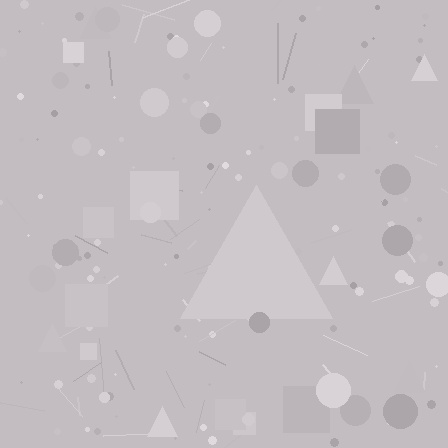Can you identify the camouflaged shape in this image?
The camouflaged shape is a triangle.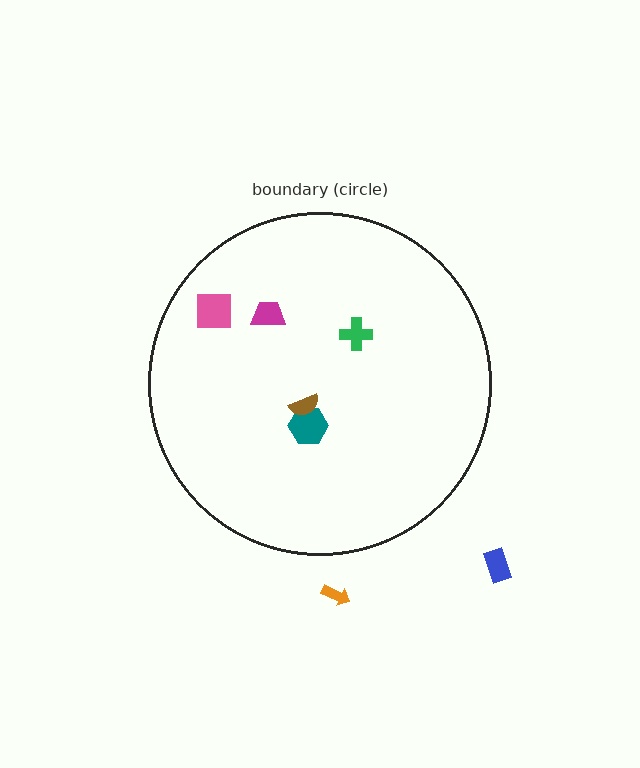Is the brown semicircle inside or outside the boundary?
Inside.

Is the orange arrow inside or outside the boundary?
Outside.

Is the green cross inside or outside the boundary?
Inside.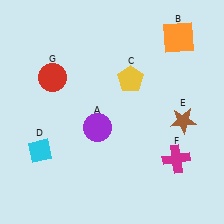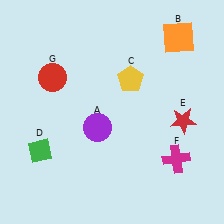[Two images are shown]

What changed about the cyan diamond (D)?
In Image 1, D is cyan. In Image 2, it changed to green.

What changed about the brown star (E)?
In Image 1, E is brown. In Image 2, it changed to red.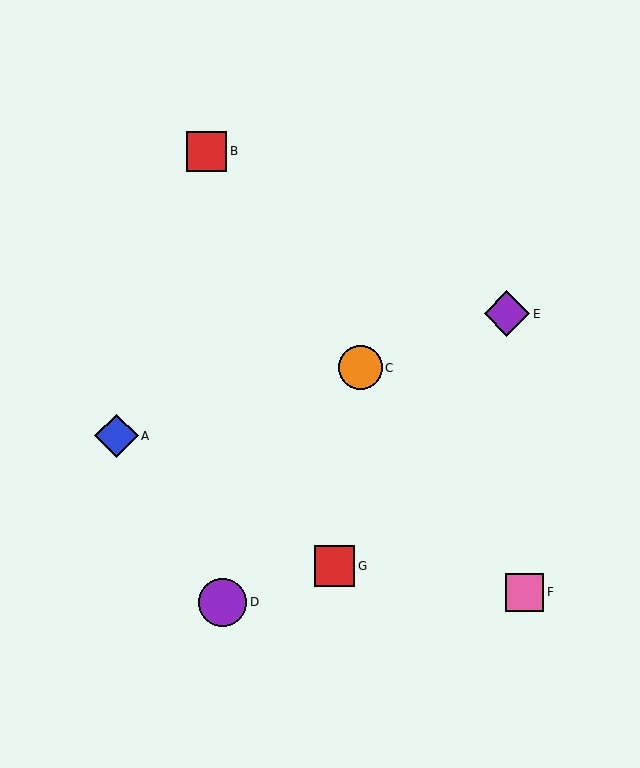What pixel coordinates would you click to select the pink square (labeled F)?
Click at (525, 592) to select the pink square F.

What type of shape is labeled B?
Shape B is a red square.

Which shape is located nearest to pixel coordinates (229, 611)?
The purple circle (labeled D) at (222, 602) is nearest to that location.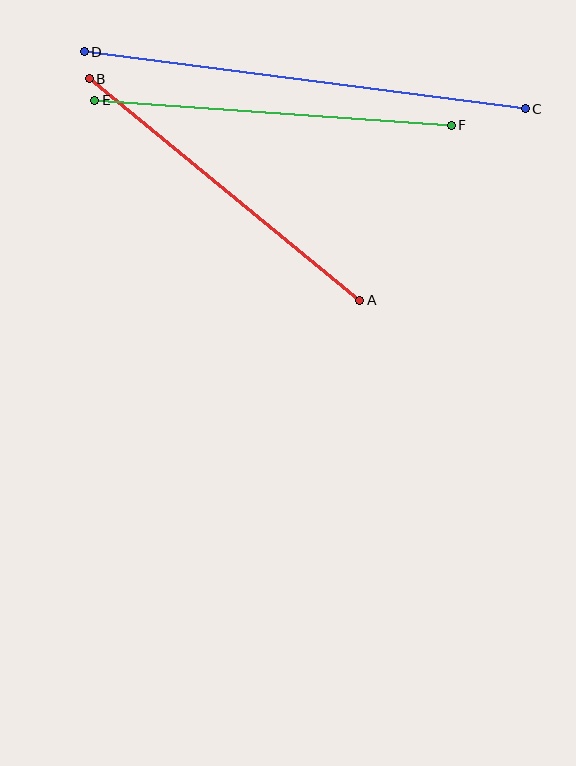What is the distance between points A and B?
The distance is approximately 350 pixels.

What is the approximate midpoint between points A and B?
The midpoint is at approximately (225, 189) pixels.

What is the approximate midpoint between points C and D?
The midpoint is at approximately (305, 80) pixels.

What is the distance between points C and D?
The distance is approximately 445 pixels.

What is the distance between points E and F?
The distance is approximately 357 pixels.